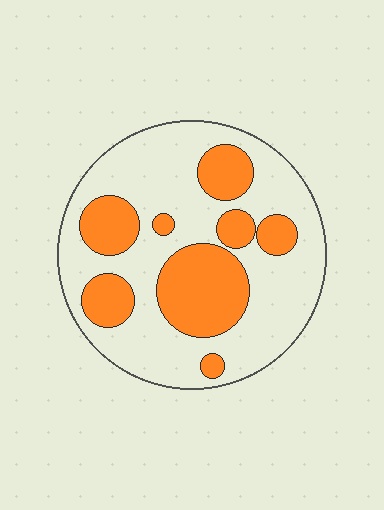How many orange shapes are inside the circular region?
8.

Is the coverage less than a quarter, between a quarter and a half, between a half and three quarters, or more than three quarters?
Between a quarter and a half.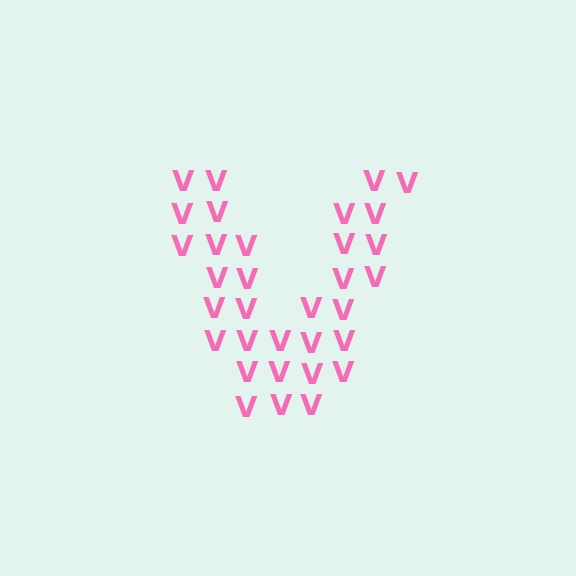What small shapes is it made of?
It is made of small letter V's.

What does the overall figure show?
The overall figure shows the letter V.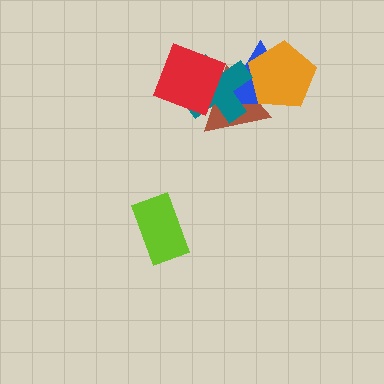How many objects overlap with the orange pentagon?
2 objects overlap with the orange pentagon.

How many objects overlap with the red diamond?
3 objects overlap with the red diamond.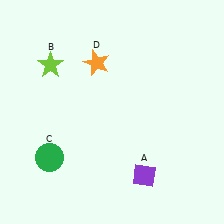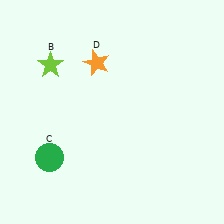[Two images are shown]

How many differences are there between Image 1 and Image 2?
There is 1 difference between the two images.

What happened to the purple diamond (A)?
The purple diamond (A) was removed in Image 2. It was in the bottom-right area of Image 1.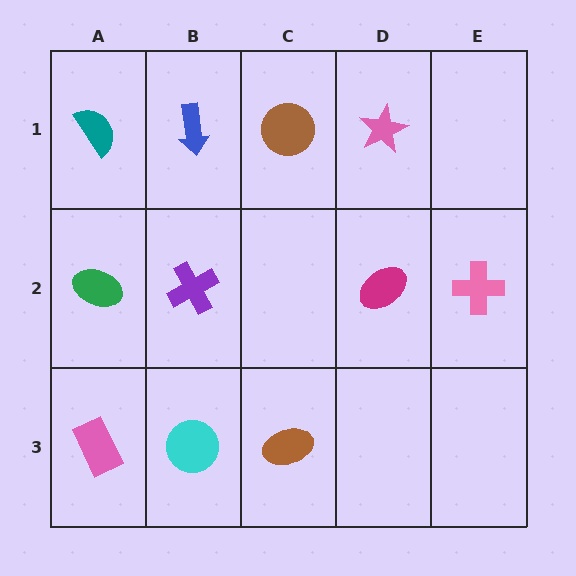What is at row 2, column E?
A pink cross.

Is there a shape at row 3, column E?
No, that cell is empty.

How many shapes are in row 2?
4 shapes.